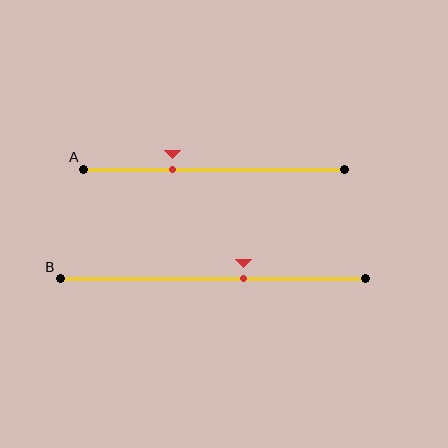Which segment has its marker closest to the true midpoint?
Segment B has its marker closest to the true midpoint.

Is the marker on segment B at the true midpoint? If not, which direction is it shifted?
No, the marker on segment B is shifted to the right by about 10% of the segment length.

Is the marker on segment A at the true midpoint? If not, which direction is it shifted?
No, the marker on segment A is shifted to the left by about 16% of the segment length.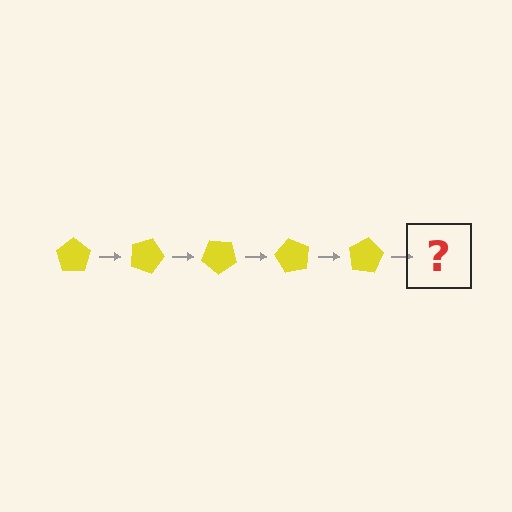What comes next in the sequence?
The next element should be a yellow pentagon rotated 100 degrees.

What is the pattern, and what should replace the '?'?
The pattern is that the pentagon rotates 20 degrees each step. The '?' should be a yellow pentagon rotated 100 degrees.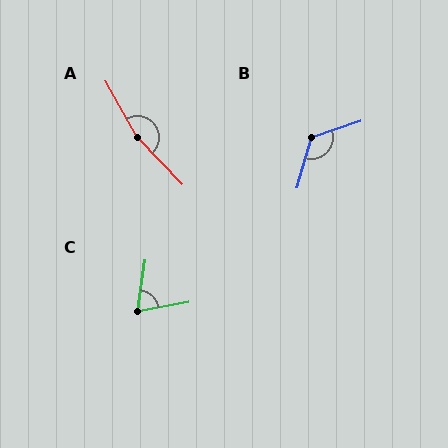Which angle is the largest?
A, at approximately 166 degrees.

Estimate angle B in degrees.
Approximately 125 degrees.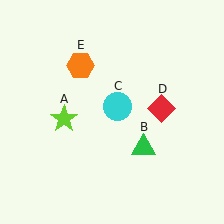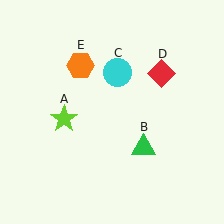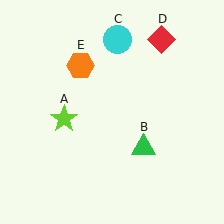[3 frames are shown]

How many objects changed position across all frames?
2 objects changed position: cyan circle (object C), red diamond (object D).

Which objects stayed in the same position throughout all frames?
Lime star (object A) and green triangle (object B) and orange hexagon (object E) remained stationary.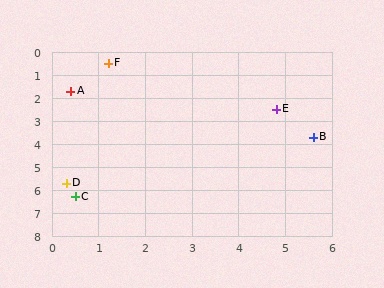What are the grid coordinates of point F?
Point F is at approximately (1.2, 0.5).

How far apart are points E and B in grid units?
Points E and B are about 1.4 grid units apart.